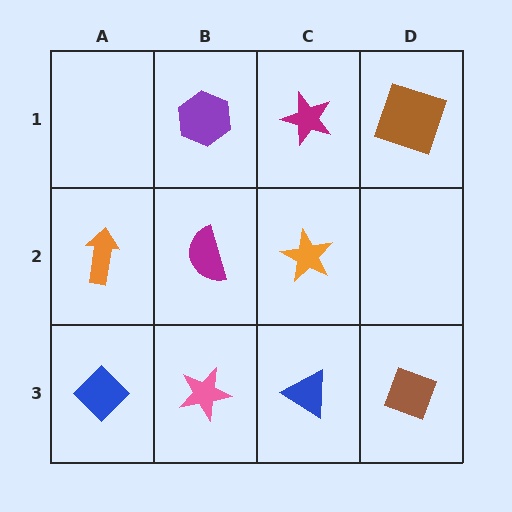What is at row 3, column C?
A blue triangle.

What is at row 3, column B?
A pink star.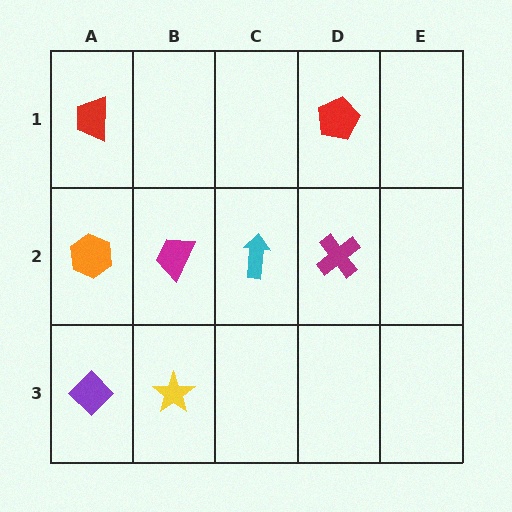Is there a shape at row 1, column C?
No, that cell is empty.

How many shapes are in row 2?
4 shapes.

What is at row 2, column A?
An orange hexagon.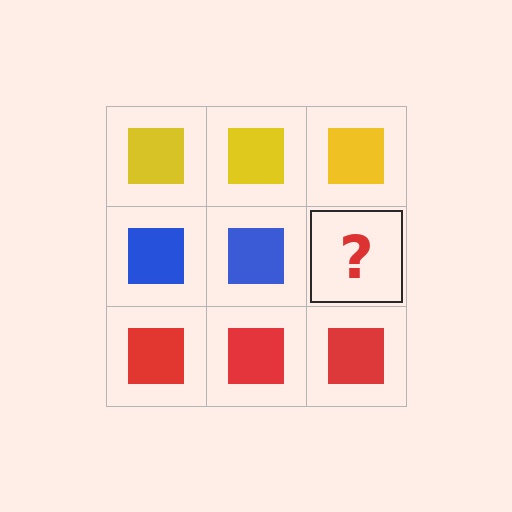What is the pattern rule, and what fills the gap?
The rule is that each row has a consistent color. The gap should be filled with a blue square.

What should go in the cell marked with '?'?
The missing cell should contain a blue square.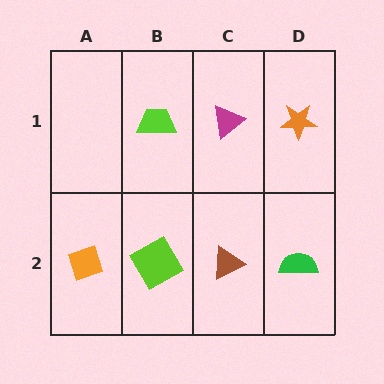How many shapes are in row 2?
4 shapes.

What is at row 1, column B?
A lime trapezoid.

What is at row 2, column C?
A brown triangle.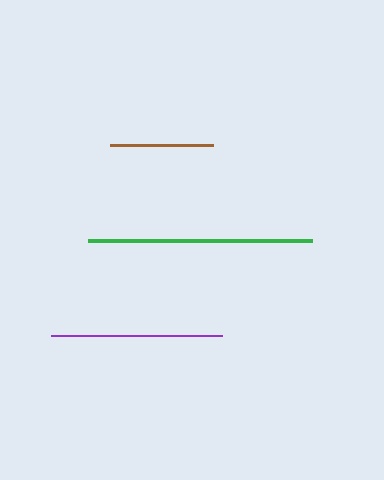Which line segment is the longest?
The green line is the longest at approximately 224 pixels.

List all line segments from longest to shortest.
From longest to shortest: green, purple, brown.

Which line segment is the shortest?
The brown line is the shortest at approximately 103 pixels.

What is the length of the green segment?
The green segment is approximately 224 pixels long.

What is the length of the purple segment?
The purple segment is approximately 171 pixels long.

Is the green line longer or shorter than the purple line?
The green line is longer than the purple line.